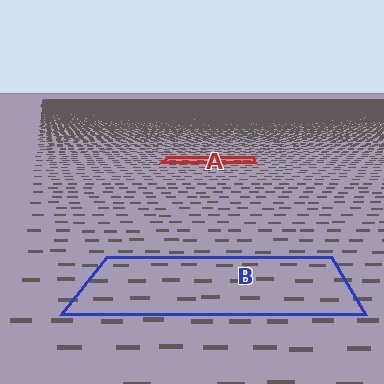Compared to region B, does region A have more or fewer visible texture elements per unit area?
Region A has more texture elements per unit area — they are packed more densely because it is farther away.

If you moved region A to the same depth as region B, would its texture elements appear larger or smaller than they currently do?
They would appear larger. At a closer depth, the same texture elements are projected at a bigger on-screen size.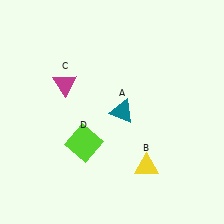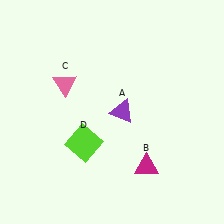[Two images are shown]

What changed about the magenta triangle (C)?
In Image 1, C is magenta. In Image 2, it changed to pink.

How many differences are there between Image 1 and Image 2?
There are 3 differences between the two images.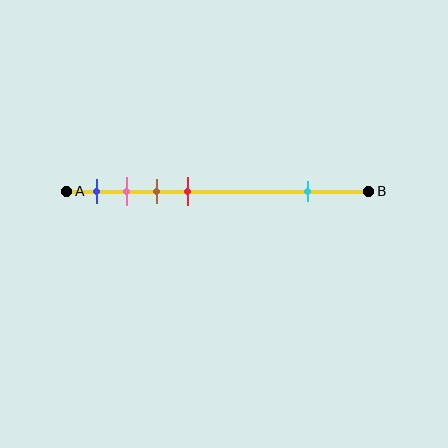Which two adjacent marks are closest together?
The pink and brown marks are the closest adjacent pair.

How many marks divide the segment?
There are 5 marks dividing the segment.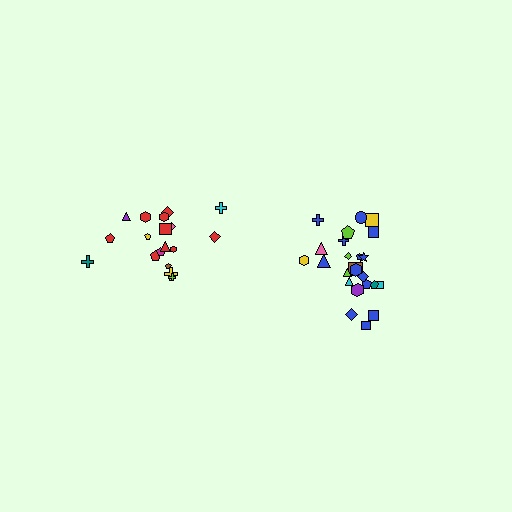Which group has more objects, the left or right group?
The right group.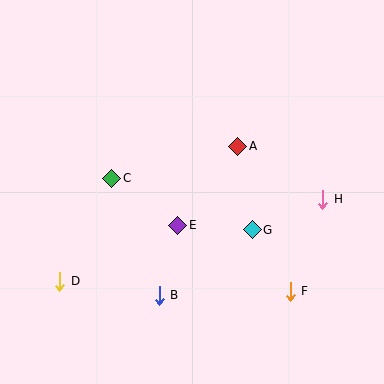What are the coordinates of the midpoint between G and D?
The midpoint between G and D is at (156, 255).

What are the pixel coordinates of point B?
Point B is at (159, 295).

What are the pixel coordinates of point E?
Point E is at (178, 225).